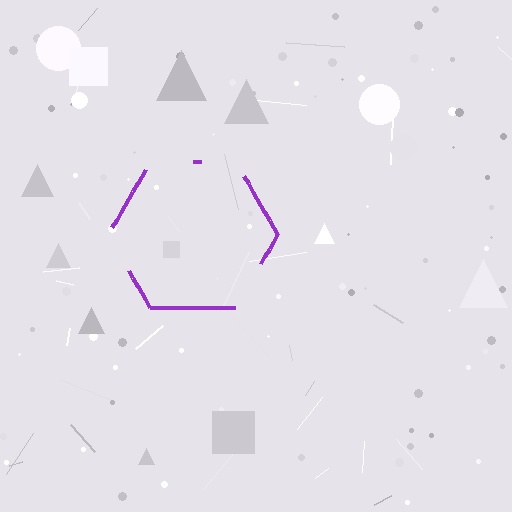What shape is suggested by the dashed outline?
The dashed outline suggests a hexagon.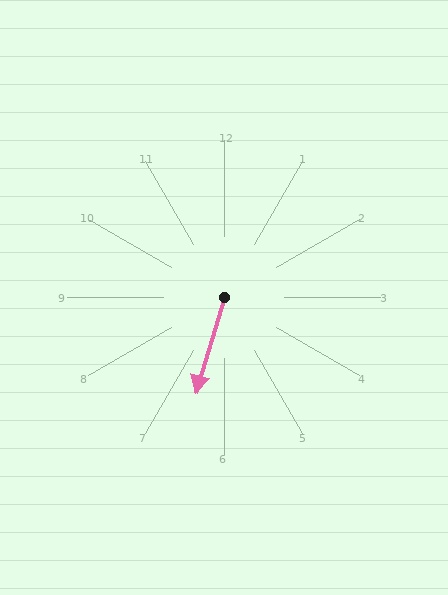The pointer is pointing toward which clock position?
Roughly 7 o'clock.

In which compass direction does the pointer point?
South.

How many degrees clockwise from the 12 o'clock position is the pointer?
Approximately 197 degrees.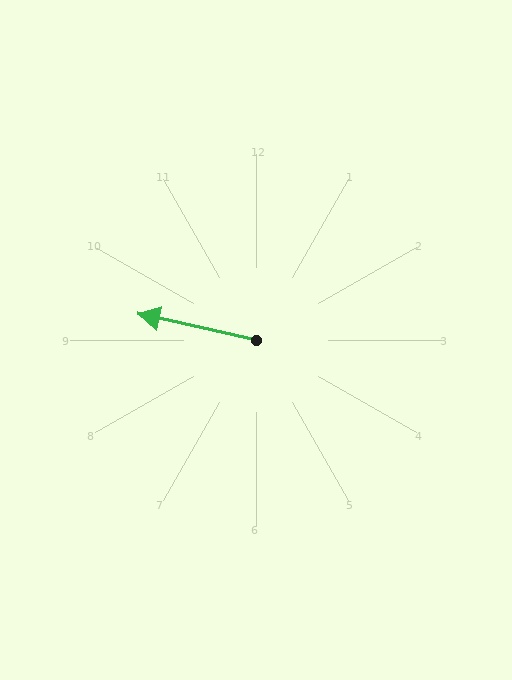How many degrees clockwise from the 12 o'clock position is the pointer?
Approximately 283 degrees.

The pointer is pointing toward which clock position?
Roughly 9 o'clock.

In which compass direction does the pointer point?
West.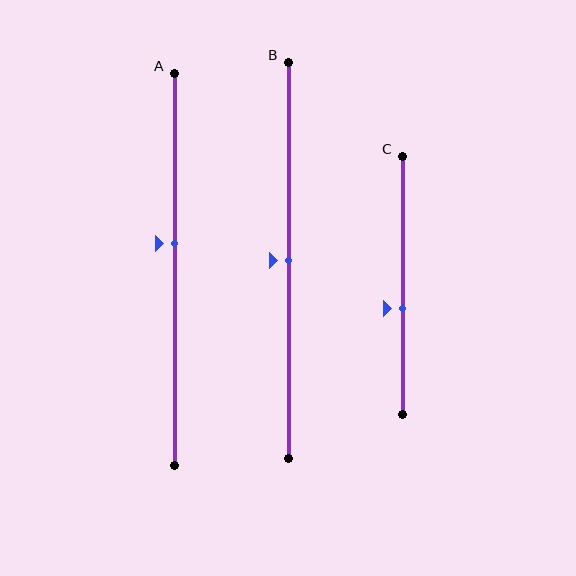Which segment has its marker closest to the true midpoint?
Segment B has its marker closest to the true midpoint.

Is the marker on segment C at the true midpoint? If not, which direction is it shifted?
No, the marker on segment C is shifted downward by about 9% of the segment length.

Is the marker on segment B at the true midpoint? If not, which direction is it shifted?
Yes, the marker on segment B is at the true midpoint.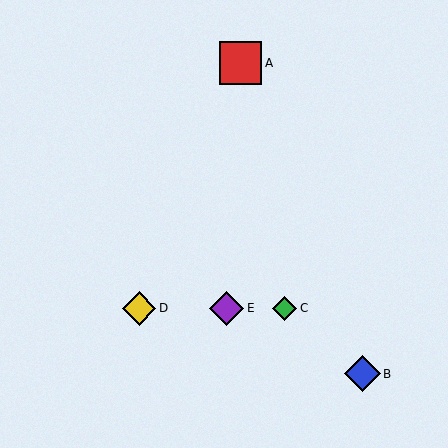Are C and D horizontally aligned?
Yes, both are at y≈309.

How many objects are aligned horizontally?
3 objects (C, D, E) are aligned horizontally.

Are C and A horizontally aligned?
No, C is at y≈309 and A is at y≈63.